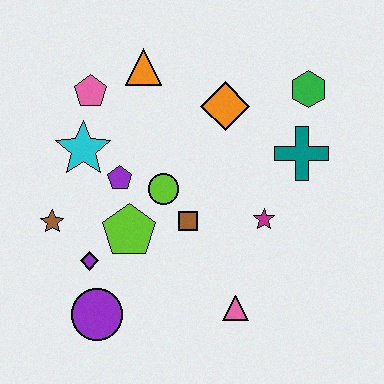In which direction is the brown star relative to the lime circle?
The brown star is to the left of the lime circle.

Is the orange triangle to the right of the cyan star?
Yes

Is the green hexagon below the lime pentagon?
No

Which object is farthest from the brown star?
The green hexagon is farthest from the brown star.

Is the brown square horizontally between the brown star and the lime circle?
No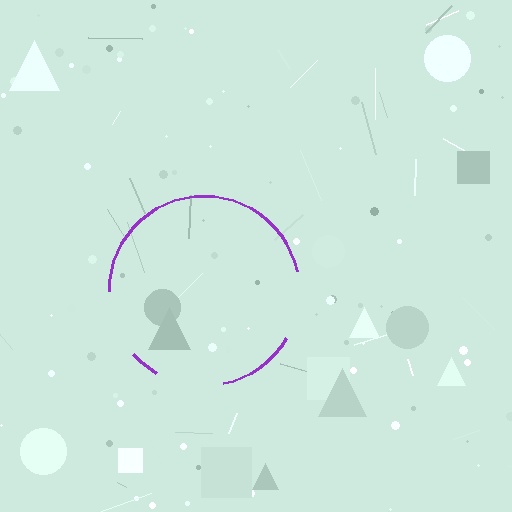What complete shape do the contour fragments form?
The contour fragments form a circle.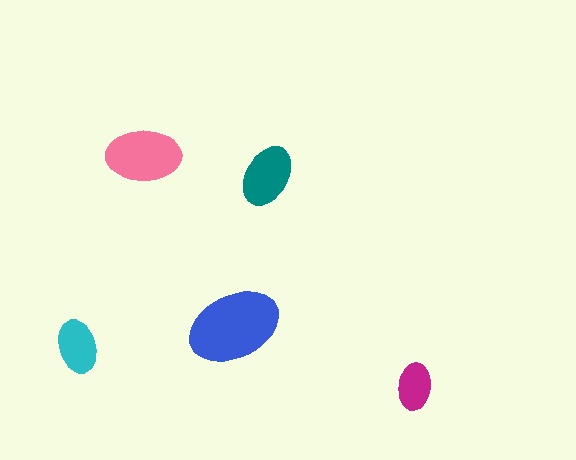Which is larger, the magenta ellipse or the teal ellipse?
The teal one.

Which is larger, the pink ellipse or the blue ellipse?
The blue one.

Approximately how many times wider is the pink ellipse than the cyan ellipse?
About 1.5 times wider.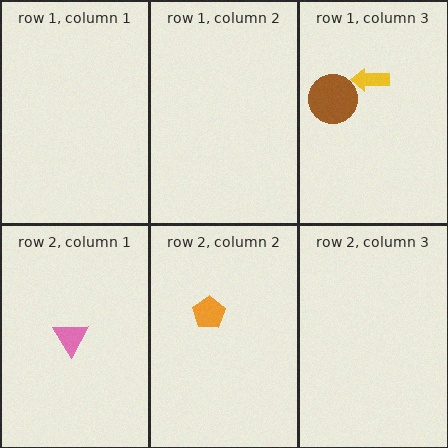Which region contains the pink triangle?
The row 2, column 1 region.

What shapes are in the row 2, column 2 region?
The orange pentagon.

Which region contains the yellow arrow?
The row 1, column 3 region.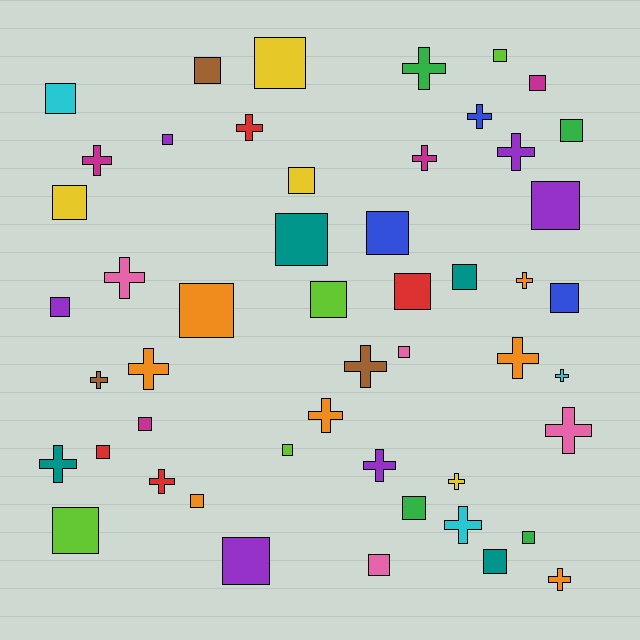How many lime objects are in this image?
There are 4 lime objects.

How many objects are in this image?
There are 50 objects.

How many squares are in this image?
There are 29 squares.